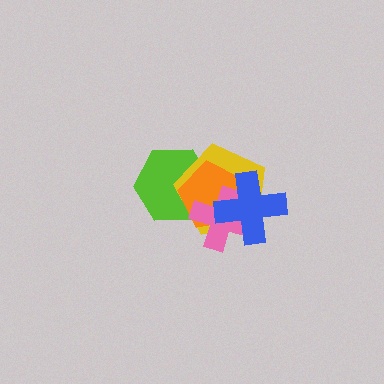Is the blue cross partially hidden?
No, no other shape covers it.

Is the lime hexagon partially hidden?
Yes, it is partially covered by another shape.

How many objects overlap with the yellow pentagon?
4 objects overlap with the yellow pentagon.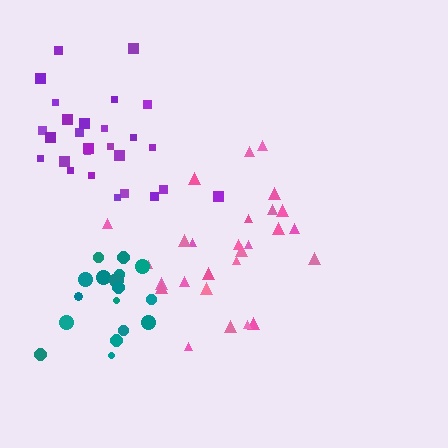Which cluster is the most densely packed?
Teal.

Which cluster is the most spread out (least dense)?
Pink.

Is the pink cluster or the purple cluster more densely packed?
Purple.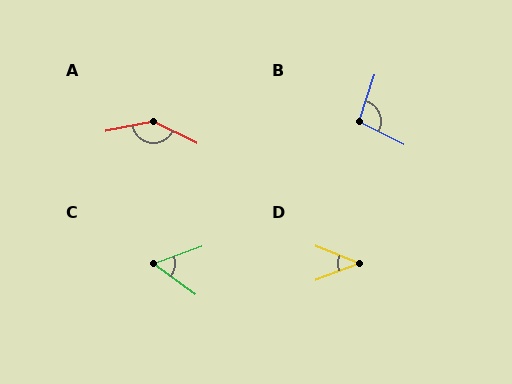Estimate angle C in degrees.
Approximately 56 degrees.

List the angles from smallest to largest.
D (43°), C (56°), B (98°), A (142°).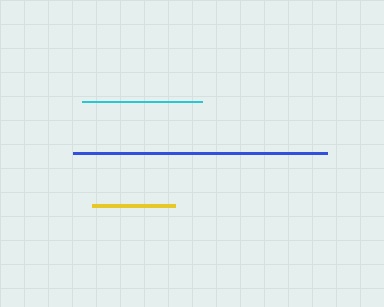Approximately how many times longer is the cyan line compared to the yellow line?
The cyan line is approximately 1.5 times the length of the yellow line.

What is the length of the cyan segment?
The cyan segment is approximately 120 pixels long.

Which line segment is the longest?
The blue line is the longest at approximately 255 pixels.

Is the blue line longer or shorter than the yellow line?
The blue line is longer than the yellow line.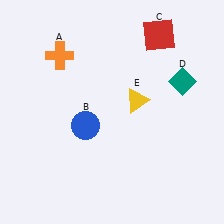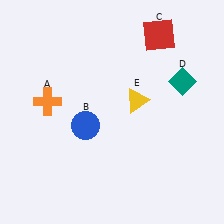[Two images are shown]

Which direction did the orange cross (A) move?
The orange cross (A) moved down.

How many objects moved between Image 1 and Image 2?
1 object moved between the two images.